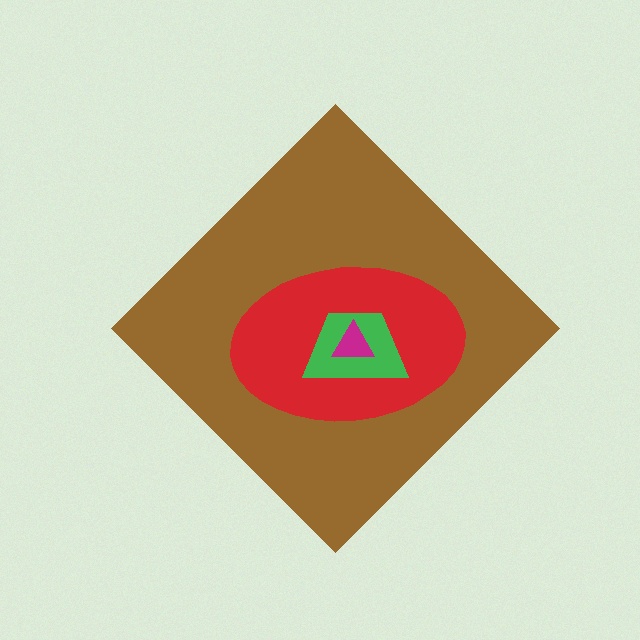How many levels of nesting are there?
4.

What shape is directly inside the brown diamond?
The red ellipse.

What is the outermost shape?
The brown diamond.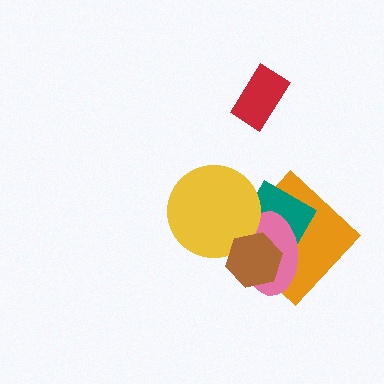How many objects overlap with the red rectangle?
0 objects overlap with the red rectangle.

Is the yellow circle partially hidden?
Yes, it is partially covered by another shape.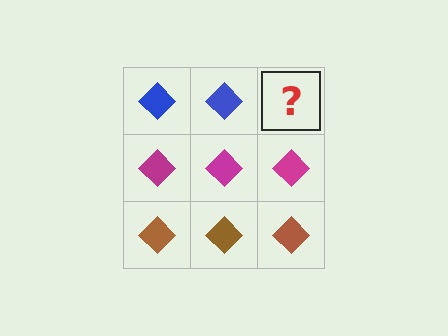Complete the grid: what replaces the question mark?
The question mark should be replaced with a blue diamond.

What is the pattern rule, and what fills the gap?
The rule is that each row has a consistent color. The gap should be filled with a blue diamond.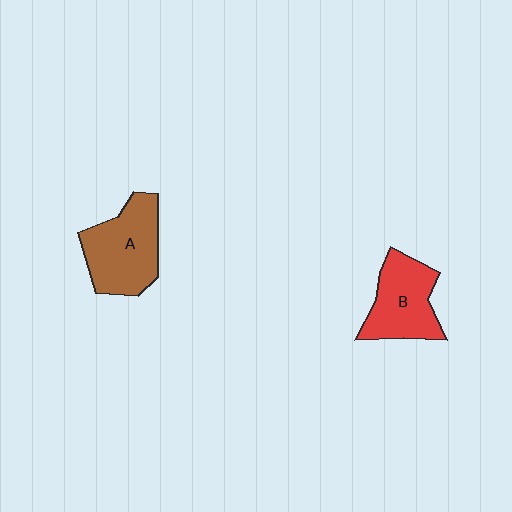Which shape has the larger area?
Shape A (brown).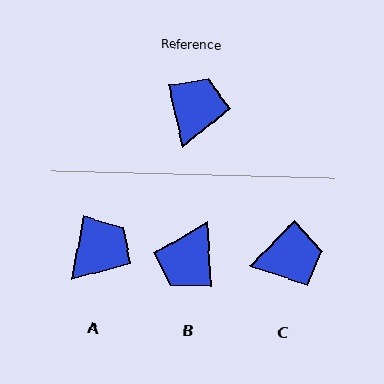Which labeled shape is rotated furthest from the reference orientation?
B, about 170 degrees away.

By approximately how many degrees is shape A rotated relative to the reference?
Approximately 25 degrees clockwise.